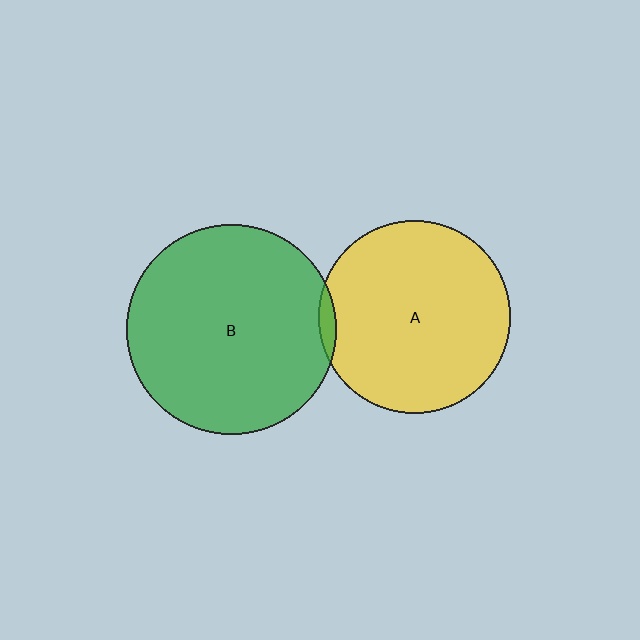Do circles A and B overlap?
Yes.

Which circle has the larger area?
Circle B (green).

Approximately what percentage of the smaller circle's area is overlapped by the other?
Approximately 5%.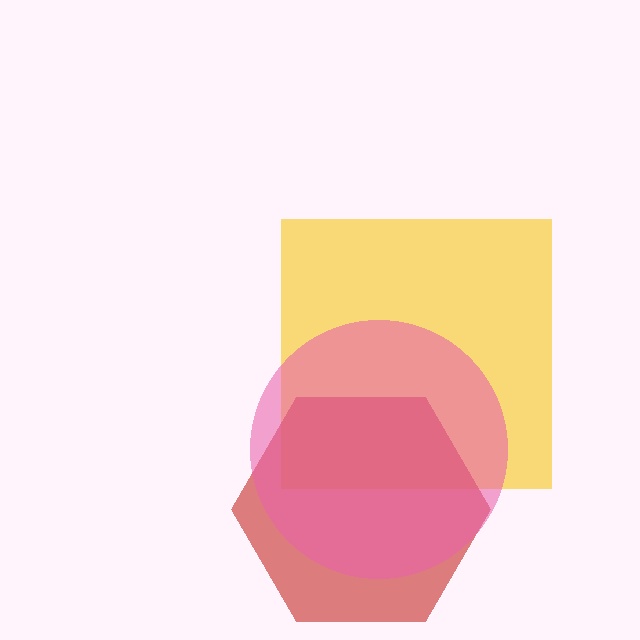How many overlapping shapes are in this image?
There are 3 overlapping shapes in the image.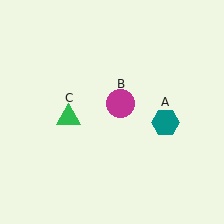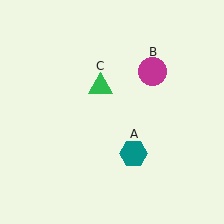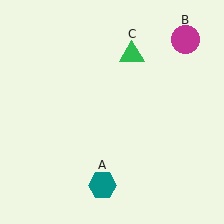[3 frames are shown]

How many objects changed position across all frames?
3 objects changed position: teal hexagon (object A), magenta circle (object B), green triangle (object C).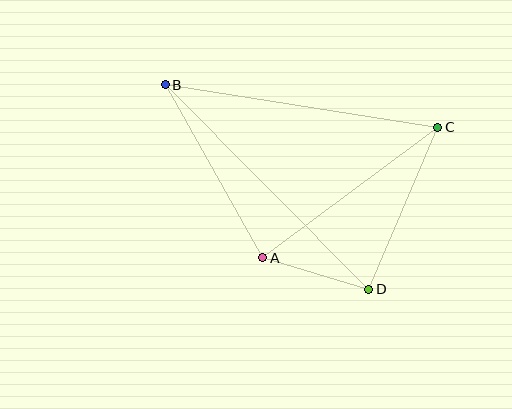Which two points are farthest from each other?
Points B and D are farthest from each other.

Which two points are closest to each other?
Points A and D are closest to each other.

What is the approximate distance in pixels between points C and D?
The distance between C and D is approximately 176 pixels.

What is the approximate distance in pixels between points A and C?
The distance between A and C is approximately 218 pixels.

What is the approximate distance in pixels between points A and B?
The distance between A and B is approximately 199 pixels.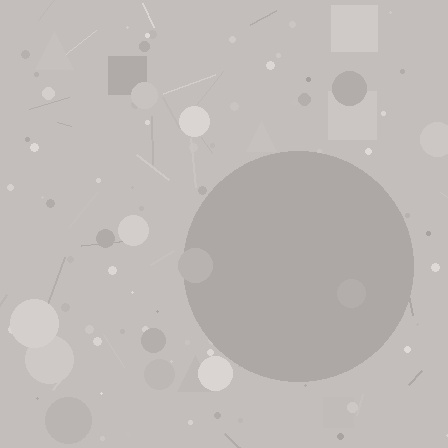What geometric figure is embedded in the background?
A circle is embedded in the background.